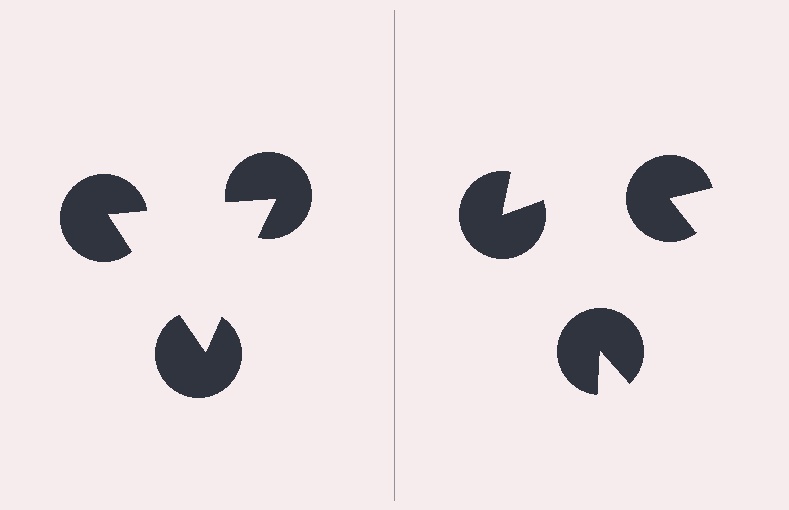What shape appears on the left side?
An illusory triangle.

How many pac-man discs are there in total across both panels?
6 — 3 on each side.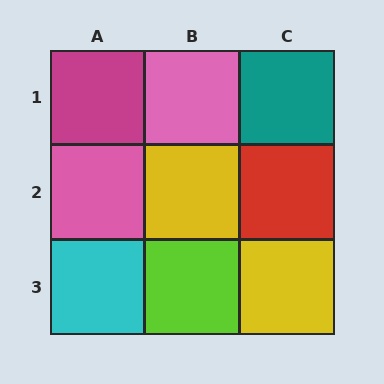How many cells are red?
1 cell is red.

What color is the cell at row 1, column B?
Pink.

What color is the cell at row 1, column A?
Magenta.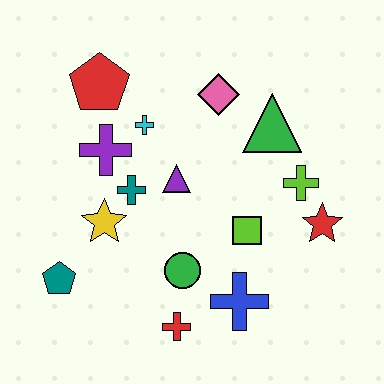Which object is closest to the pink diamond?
The green triangle is closest to the pink diamond.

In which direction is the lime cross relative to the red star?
The lime cross is above the red star.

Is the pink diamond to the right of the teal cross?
Yes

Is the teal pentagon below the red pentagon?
Yes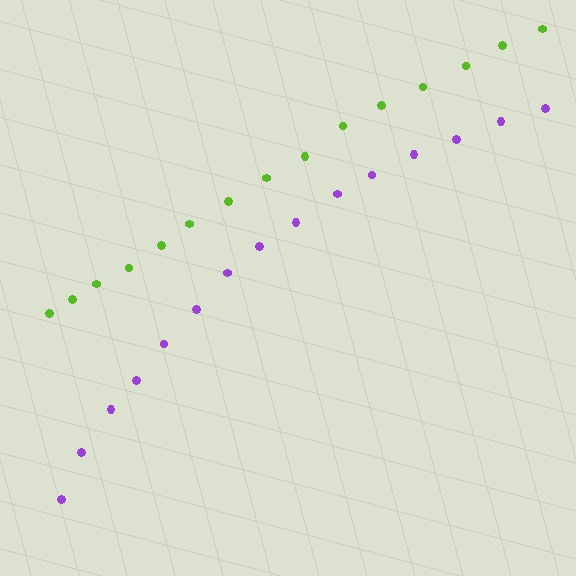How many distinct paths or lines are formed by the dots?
There are 2 distinct paths.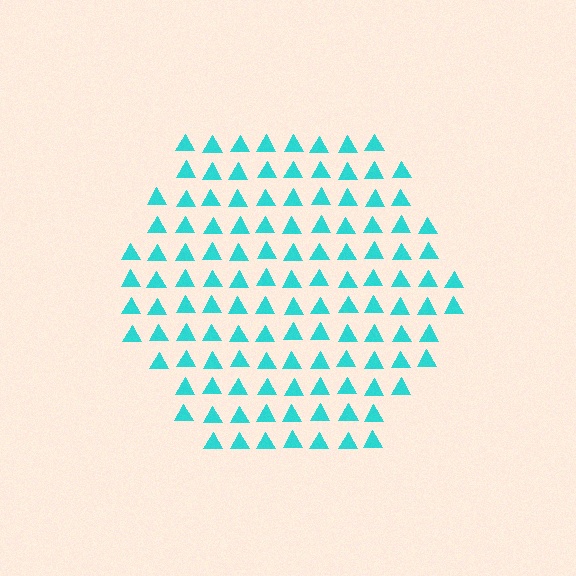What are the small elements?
The small elements are triangles.